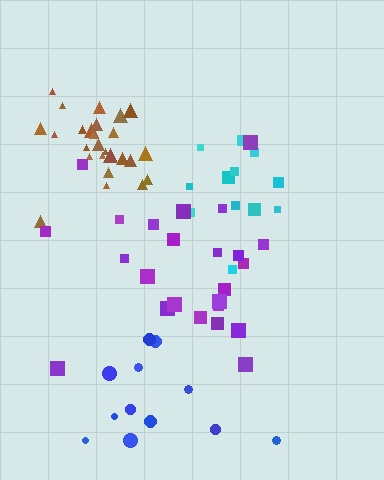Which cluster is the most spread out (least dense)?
Blue.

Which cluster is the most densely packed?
Brown.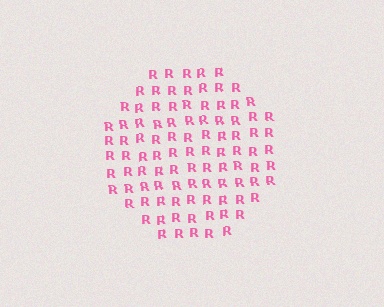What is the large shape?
The large shape is a circle.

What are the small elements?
The small elements are letter R's.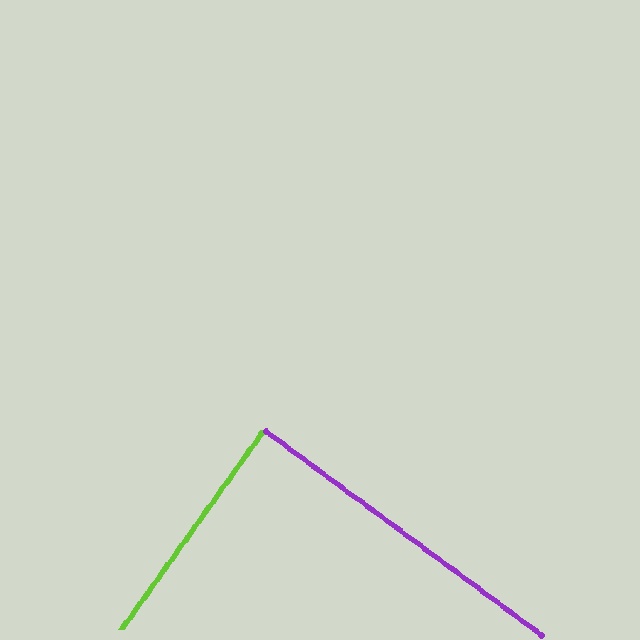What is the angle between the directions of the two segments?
Approximately 89 degrees.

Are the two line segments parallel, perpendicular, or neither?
Perpendicular — they meet at approximately 89°.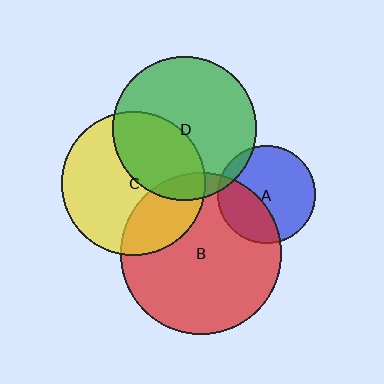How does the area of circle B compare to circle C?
Approximately 1.3 times.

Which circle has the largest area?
Circle B (red).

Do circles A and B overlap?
Yes.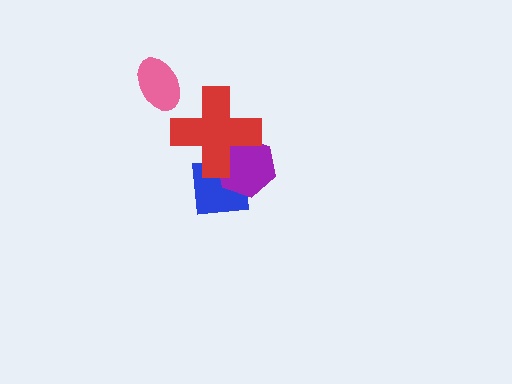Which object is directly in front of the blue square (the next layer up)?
The purple hexagon is directly in front of the blue square.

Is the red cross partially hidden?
No, no other shape covers it.